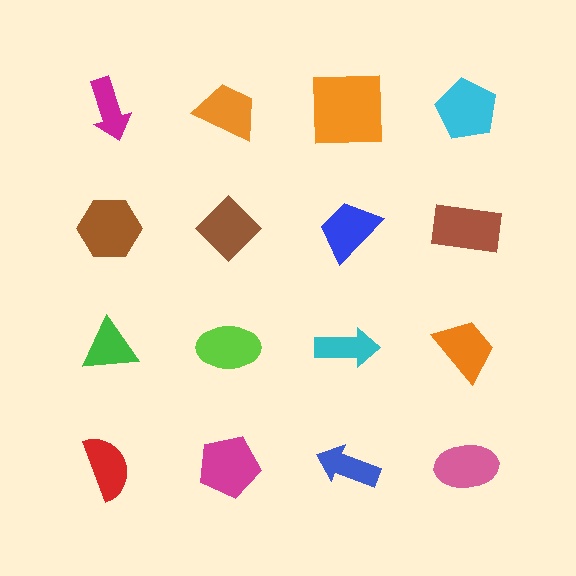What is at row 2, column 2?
A brown diamond.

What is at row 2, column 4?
A brown rectangle.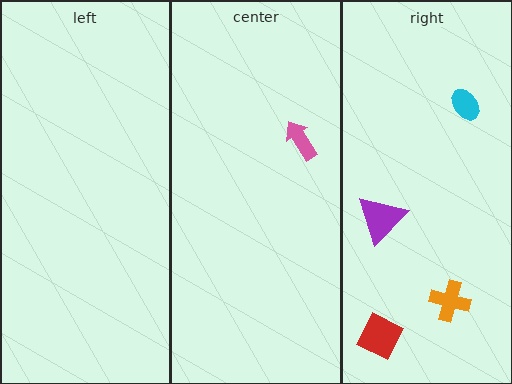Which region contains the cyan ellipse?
The right region.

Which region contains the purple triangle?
The right region.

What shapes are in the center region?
The pink arrow.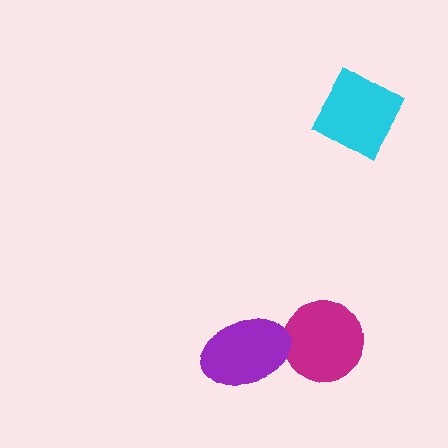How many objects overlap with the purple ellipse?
1 object overlaps with the purple ellipse.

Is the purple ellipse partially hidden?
No, no other shape covers it.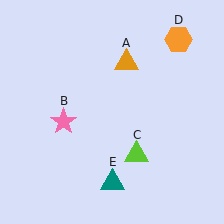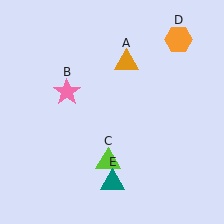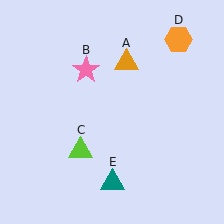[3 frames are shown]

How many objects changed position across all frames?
2 objects changed position: pink star (object B), lime triangle (object C).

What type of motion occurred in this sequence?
The pink star (object B), lime triangle (object C) rotated clockwise around the center of the scene.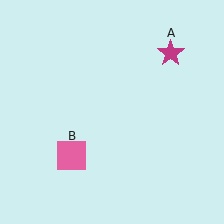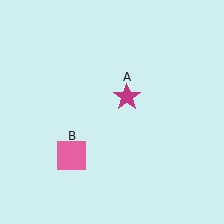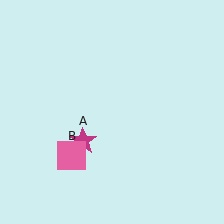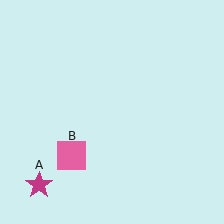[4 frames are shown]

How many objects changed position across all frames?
1 object changed position: magenta star (object A).